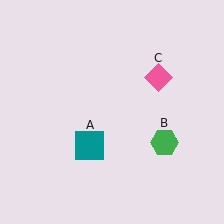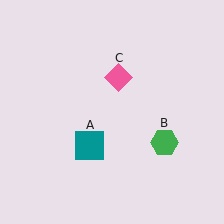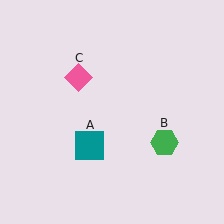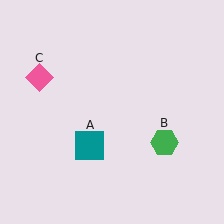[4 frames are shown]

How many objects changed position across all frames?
1 object changed position: pink diamond (object C).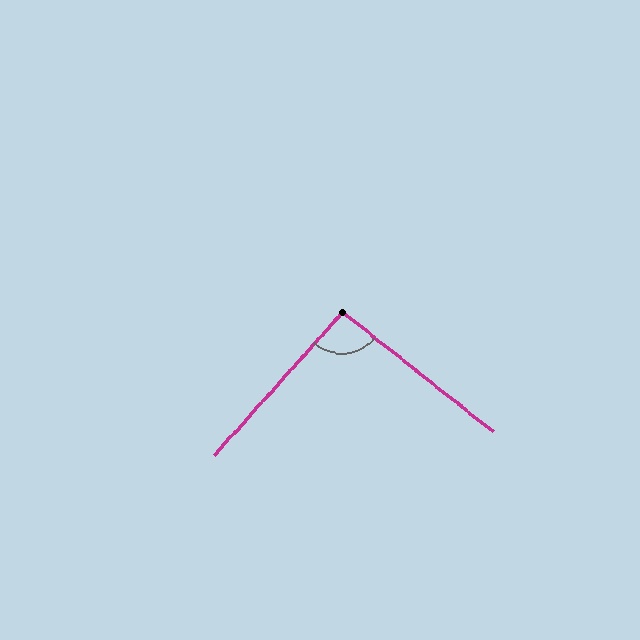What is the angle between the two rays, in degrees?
Approximately 93 degrees.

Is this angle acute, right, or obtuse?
It is approximately a right angle.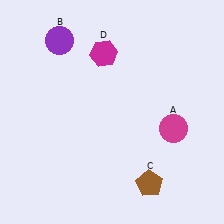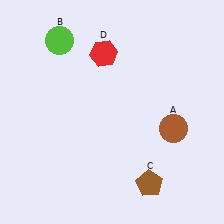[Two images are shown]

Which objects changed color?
A changed from magenta to brown. B changed from purple to lime. D changed from magenta to red.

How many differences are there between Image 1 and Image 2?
There are 3 differences between the two images.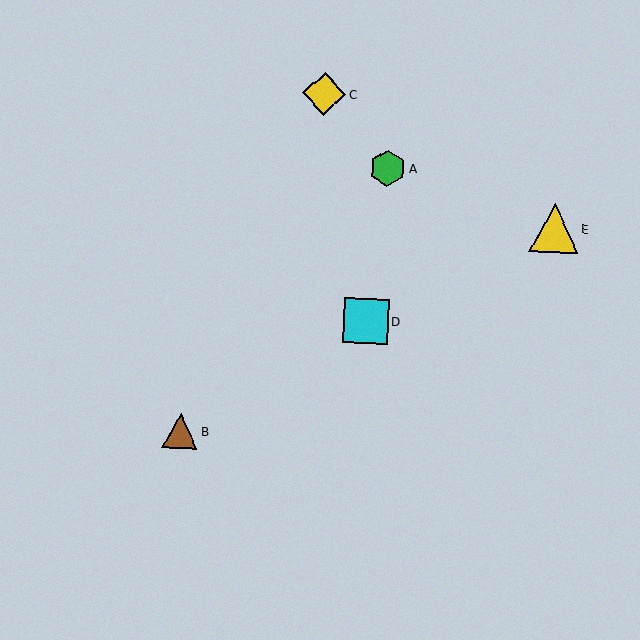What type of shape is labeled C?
Shape C is a yellow diamond.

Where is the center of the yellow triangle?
The center of the yellow triangle is at (554, 228).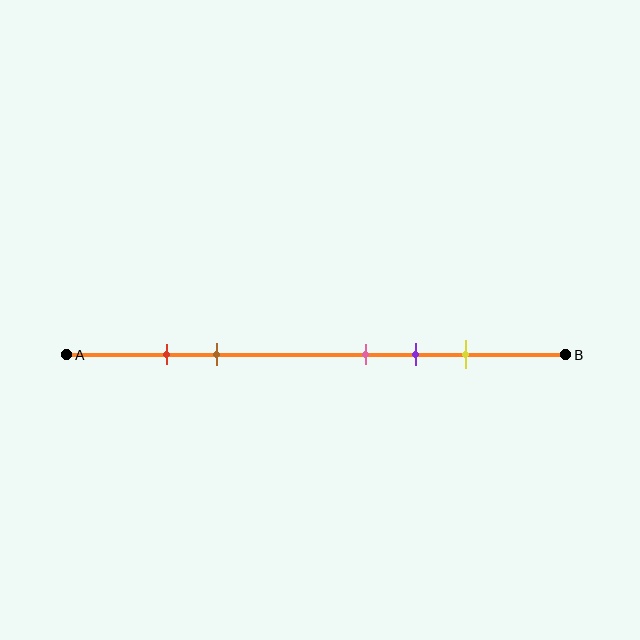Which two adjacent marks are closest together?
The red and brown marks are the closest adjacent pair.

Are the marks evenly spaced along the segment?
No, the marks are not evenly spaced.